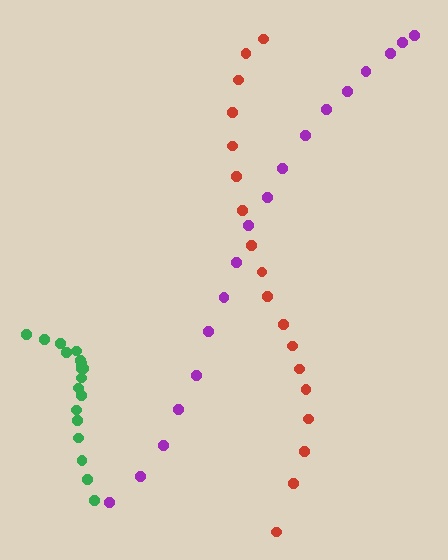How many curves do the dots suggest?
There are 3 distinct paths.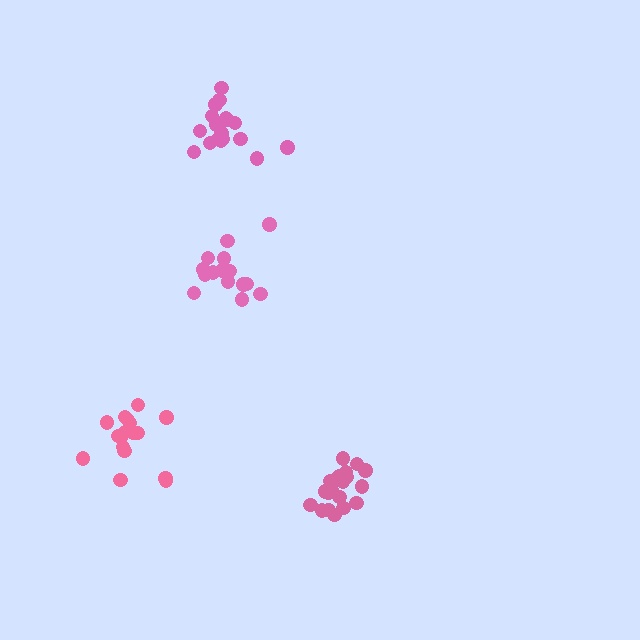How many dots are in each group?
Group 1: 20 dots, Group 2: 16 dots, Group 3: 17 dots, Group 4: 20 dots (73 total).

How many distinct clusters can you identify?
There are 4 distinct clusters.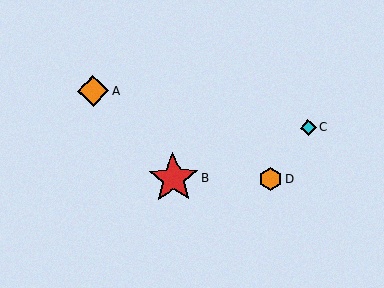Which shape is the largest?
The red star (labeled B) is the largest.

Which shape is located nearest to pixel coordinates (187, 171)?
The red star (labeled B) at (173, 178) is nearest to that location.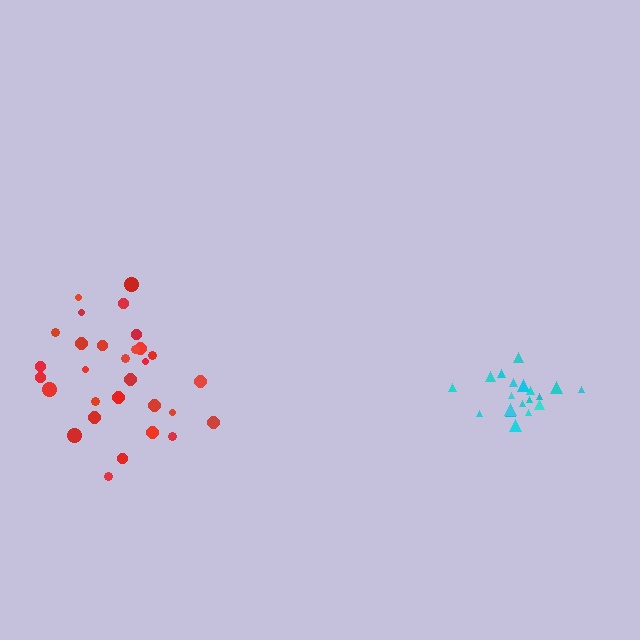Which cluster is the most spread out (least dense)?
Red.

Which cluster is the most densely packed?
Cyan.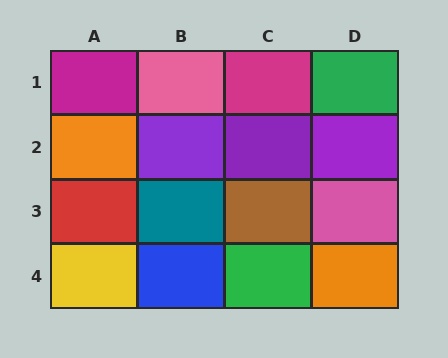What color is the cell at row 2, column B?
Purple.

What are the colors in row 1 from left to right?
Magenta, pink, magenta, green.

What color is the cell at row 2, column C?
Purple.